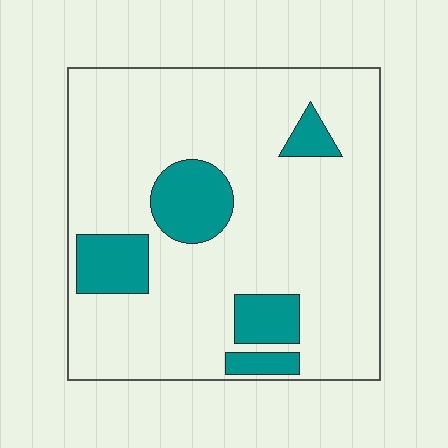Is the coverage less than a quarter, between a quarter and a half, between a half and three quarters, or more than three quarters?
Less than a quarter.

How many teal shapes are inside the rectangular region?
5.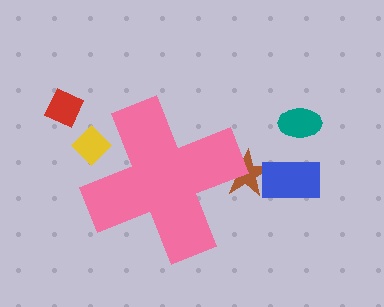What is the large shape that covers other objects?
A pink cross.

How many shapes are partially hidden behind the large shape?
2 shapes are partially hidden.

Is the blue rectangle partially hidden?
No, the blue rectangle is fully visible.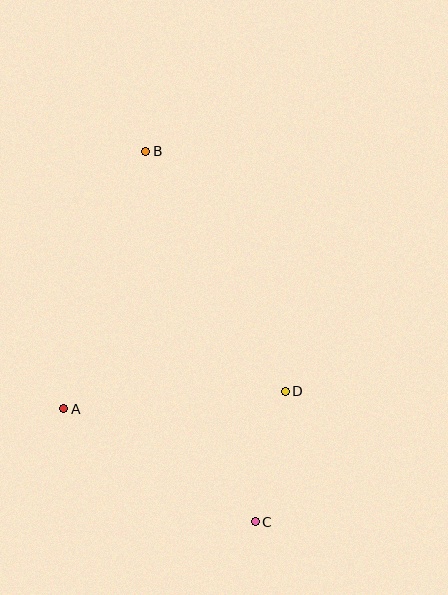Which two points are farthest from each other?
Points B and C are farthest from each other.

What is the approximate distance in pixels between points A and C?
The distance between A and C is approximately 222 pixels.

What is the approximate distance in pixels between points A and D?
The distance between A and D is approximately 222 pixels.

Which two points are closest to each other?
Points C and D are closest to each other.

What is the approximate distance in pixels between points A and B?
The distance between A and B is approximately 270 pixels.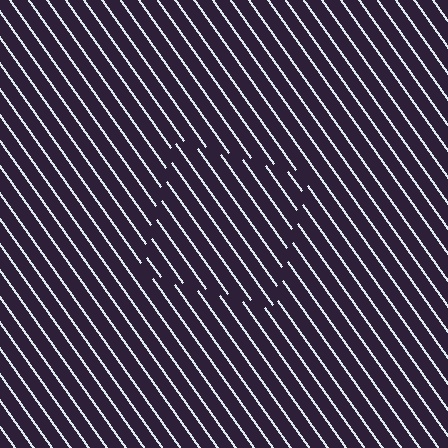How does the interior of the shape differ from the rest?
The interior of the shape contains the same grating, shifted by half a period — the contour is defined by the phase discontinuity where line-ends from the inner and outer gratings abut.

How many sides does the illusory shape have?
4 sides — the line-ends trace a square.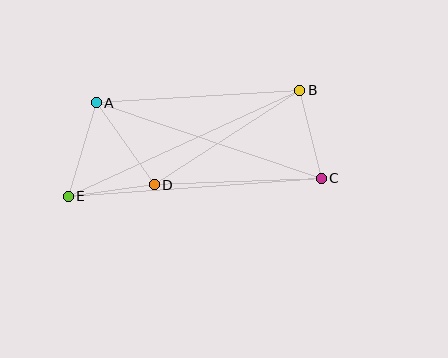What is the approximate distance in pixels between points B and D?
The distance between B and D is approximately 174 pixels.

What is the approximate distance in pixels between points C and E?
The distance between C and E is approximately 254 pixels.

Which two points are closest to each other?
Points D and E are closest to each other.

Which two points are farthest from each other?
Points B and E are farthest from each other.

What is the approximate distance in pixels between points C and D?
The distance between C and D is approximately 167 pixels.